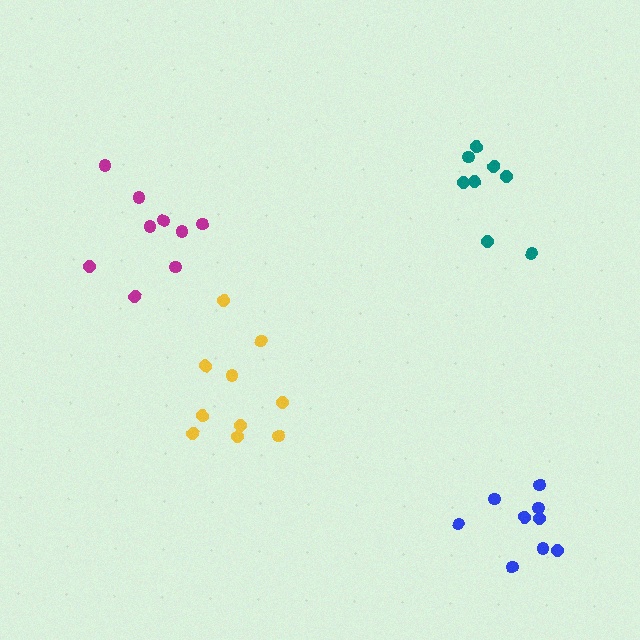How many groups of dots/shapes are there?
There are 4 groups.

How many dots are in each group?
Group 1: 9 dots, Group 2: 9 dots, Group 3: 10 dots, Group 4: 8 dots (36 total).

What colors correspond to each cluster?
The clusters are colored: magenta, blue, yellow, teal.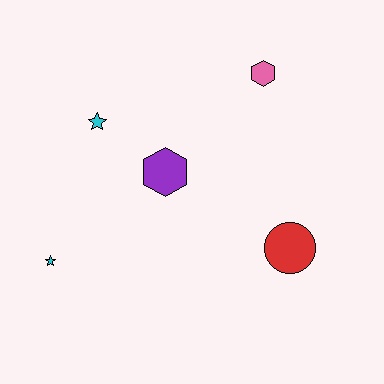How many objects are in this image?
There are 5 objects.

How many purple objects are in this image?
There is 1 purple object.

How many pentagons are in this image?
There are no pentagons.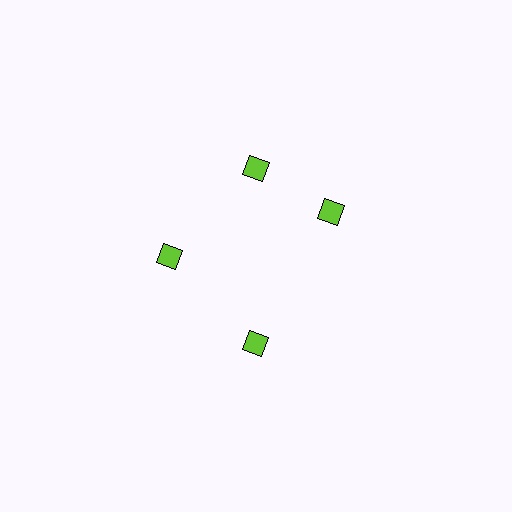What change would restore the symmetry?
The symmetry would be restored by rotating it back into even spacing with its neighbors so that all 4 diamonds sit at equal angles and equal distance from the center.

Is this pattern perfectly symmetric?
No. The 4 lime diamonds are arranged in a ring, but one element near the 3 o'clock position is rotated out of alignment along the ring, breaking the 4-fold rotational symmetry.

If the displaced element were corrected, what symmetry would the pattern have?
It would have 4-fold rotational symmetry — the pattern would map onto itself every 90 degrees.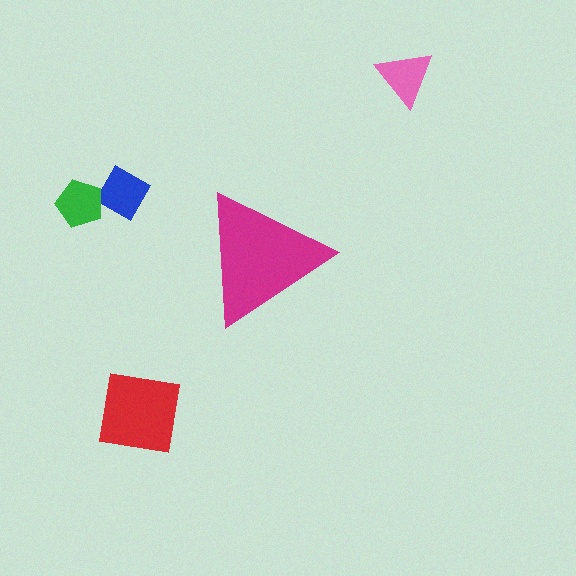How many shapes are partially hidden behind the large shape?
0 shapes are partially hidden.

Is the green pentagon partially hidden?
No, the green pentagon is fully visible.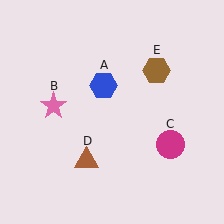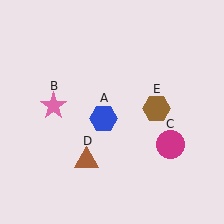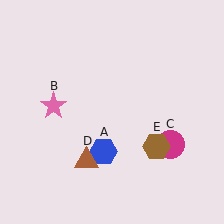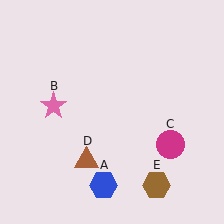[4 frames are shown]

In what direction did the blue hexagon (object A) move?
The blue hexagon (object A) moved down.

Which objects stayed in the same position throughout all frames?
Pink star (object B) and magenta circle (object C) and brown triangle (object D) remained stationary.